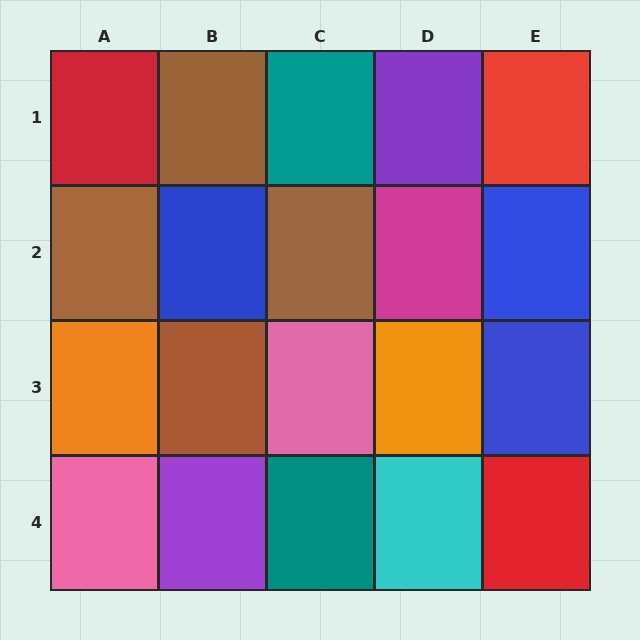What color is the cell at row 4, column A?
Pink.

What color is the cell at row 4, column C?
Teal.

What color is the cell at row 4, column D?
Cyan.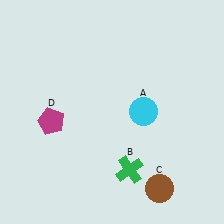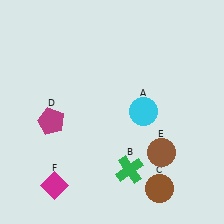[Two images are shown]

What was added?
A brown circle (E), a magenta diamond (F) were added in Image 2.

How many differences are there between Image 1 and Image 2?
There are 2 differences between the two images.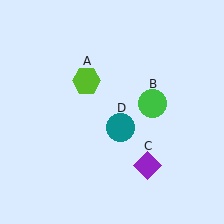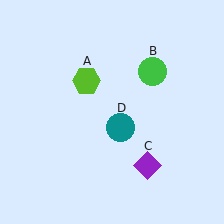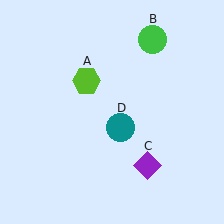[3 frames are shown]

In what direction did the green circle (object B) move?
The green circle (object B) moved up.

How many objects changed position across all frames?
1 object changed position: green circle (object B).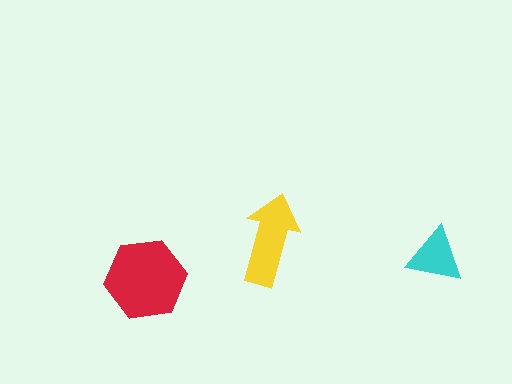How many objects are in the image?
There are 3 objects in the image.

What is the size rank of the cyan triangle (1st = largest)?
3rd.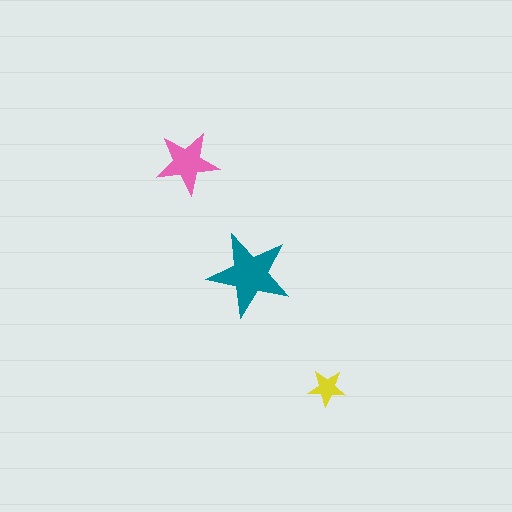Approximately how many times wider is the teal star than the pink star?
About 1.5 times wider.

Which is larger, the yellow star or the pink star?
The pink one.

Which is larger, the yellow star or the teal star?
The teal one.